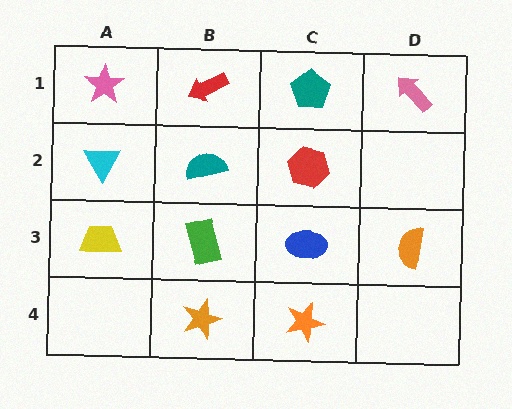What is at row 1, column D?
A pink arrow.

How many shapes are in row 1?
4 shapes.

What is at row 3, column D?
An orange semicircle.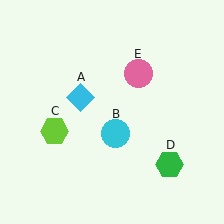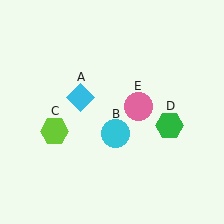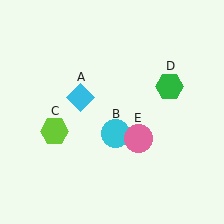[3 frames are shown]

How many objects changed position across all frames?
2 objects changed position: green hexagon (object D), pink circle (object E).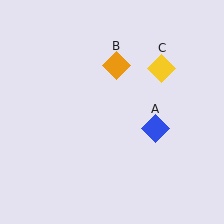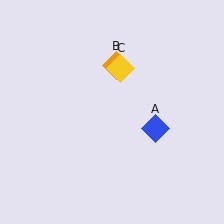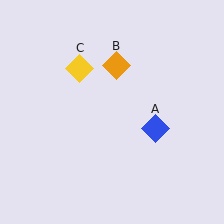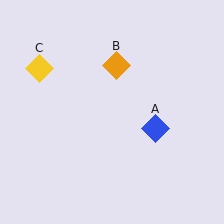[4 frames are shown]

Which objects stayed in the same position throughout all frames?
Blue diamond (object A) and orange diamond (object B) remained stationary.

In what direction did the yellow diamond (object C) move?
The yellow diamond (object C) moved left.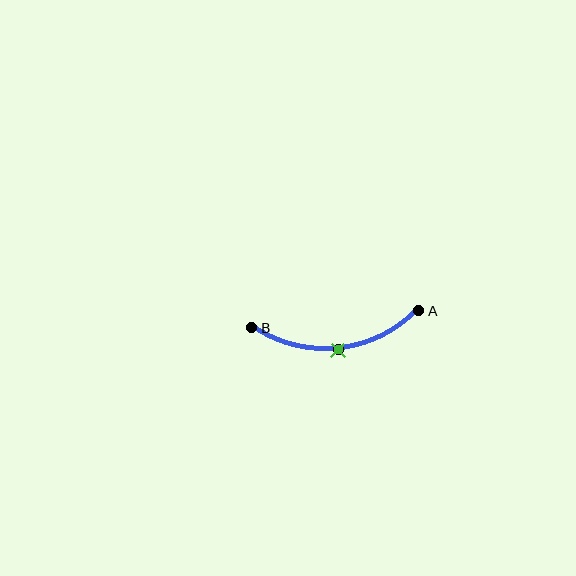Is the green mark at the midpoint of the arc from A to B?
Yes. The green mark lies on the arc at equal arc-length from both A and B — it is the arc midpoint.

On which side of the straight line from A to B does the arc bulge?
The arc bulges below the straight line connecting A and B.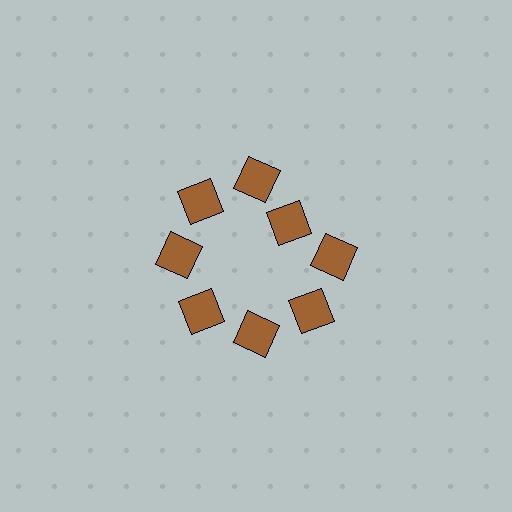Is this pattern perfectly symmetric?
No. The 8 brown squares are arranged in a ring, but one element near the 2 o'clock position is pulled inward toward the center, breaking the 8-fold rotational symmetry.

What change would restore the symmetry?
The symmetry would be restored by moving it outward, back onto the ring so that all 8 squares sit at equal angles and equal distance from the center.